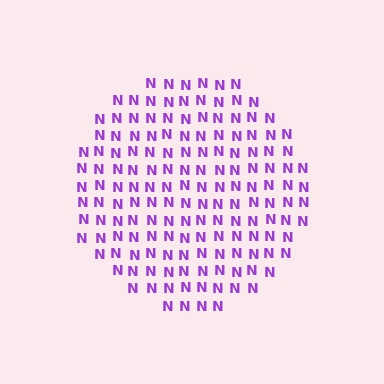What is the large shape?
The large shape is a circle.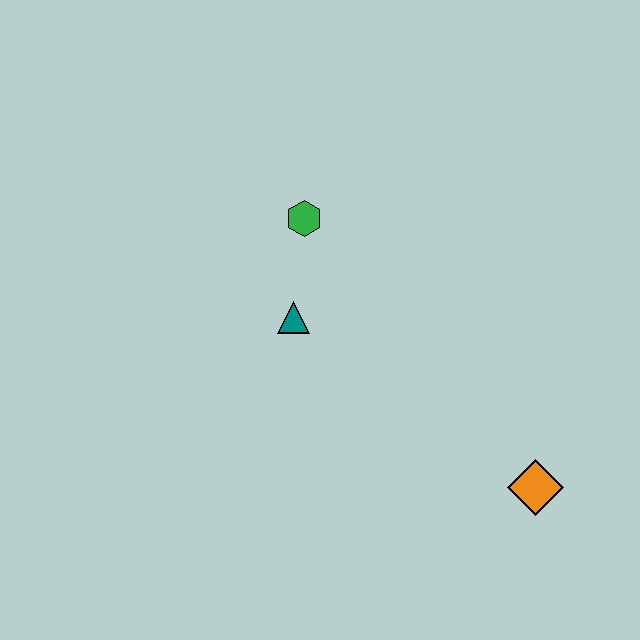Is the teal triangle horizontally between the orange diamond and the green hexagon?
No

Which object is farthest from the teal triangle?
The orange diamond is farthest from the teal triangle.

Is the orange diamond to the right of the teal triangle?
Yes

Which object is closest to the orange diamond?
The teal triangle is closest to the orange diamond.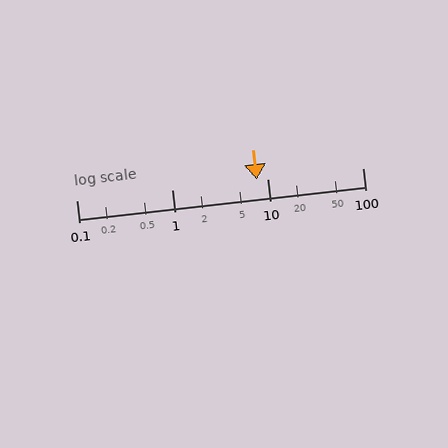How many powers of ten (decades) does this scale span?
The scale spans 3 decades, from 0.1 to 100.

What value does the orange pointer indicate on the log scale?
The pointer indicates approximately 7.7.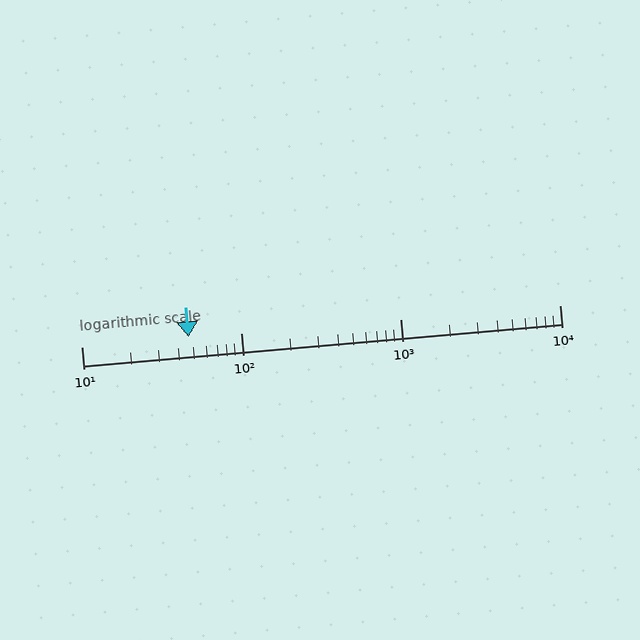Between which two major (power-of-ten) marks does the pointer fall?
The pointer is between 10 and 100.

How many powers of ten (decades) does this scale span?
The scale spans 3 decades, from 10 to 10000.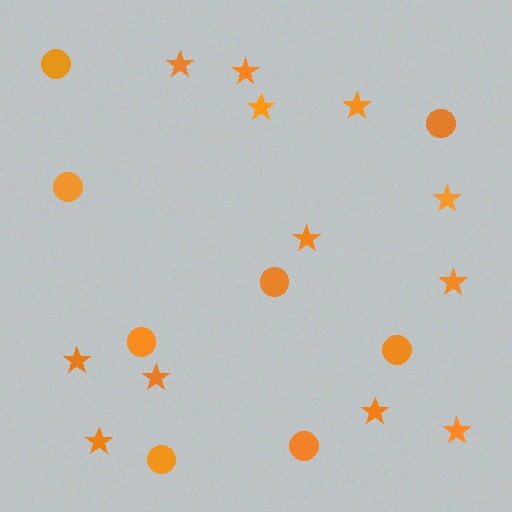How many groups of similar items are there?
There are 2 groups: one group of circles (8) and one group of stars (12).